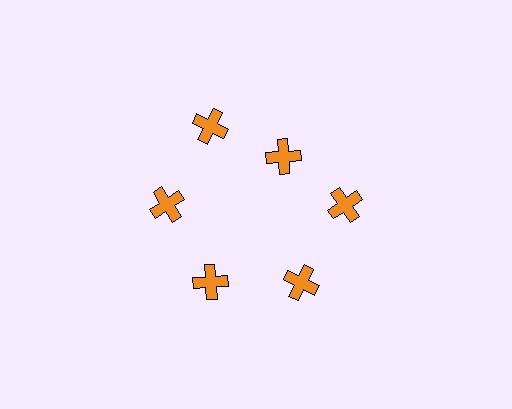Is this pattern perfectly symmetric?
No. The 6 orange crosses are arranged in a ring, but one element near the 1 o'clock position is pulled inward toward the center, breaking the 6-fold rotational symmetry.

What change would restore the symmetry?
The symmetry would be restored by moving it outward, back onto the ring so that all 6 crosses sit at equal angles and equal distance from the center.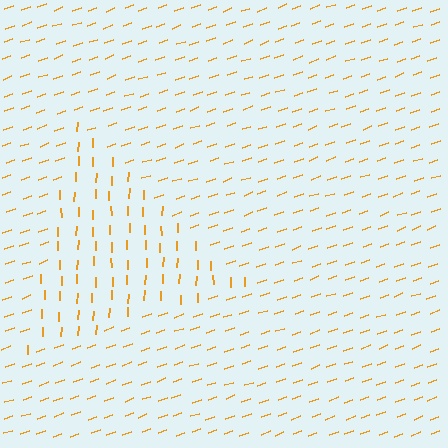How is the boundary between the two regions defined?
The boundary is defined purely by a change in line orientation (approximately 69 degrees difference). All lines are the same color and thickness.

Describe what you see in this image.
The image is filled with small orange line segments. A triangle region in the image has lines oriented differently from the surrounding lines, creating a visible texture boundary.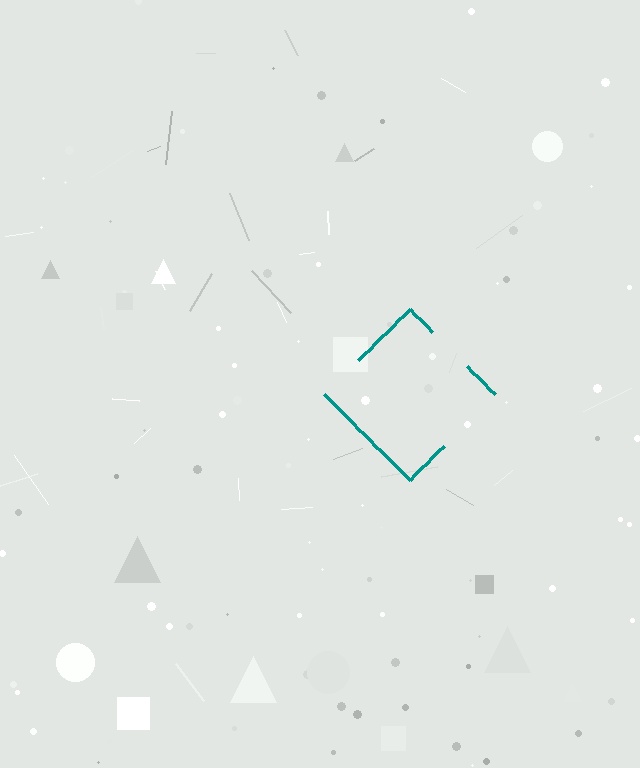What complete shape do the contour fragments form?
The contour fragments form a diamond.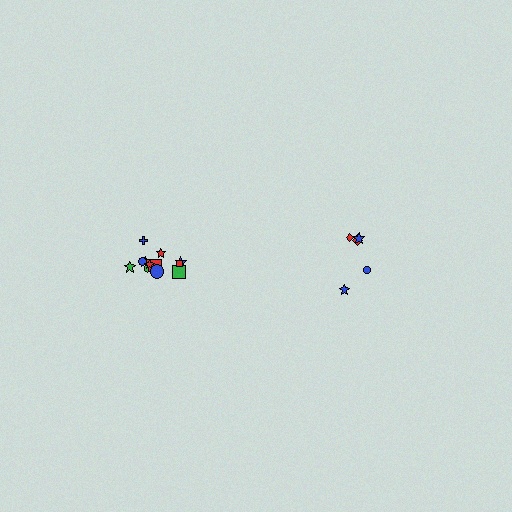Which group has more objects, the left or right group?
The left group.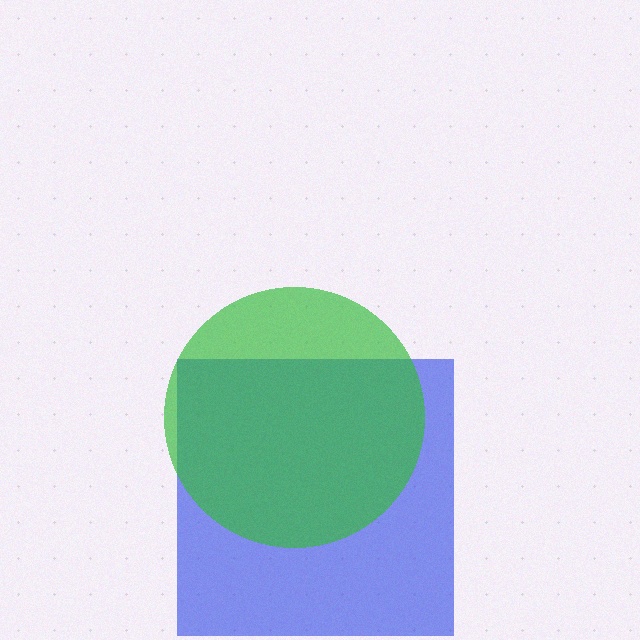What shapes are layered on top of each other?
The layered shapes are: a blue square, a green circle.